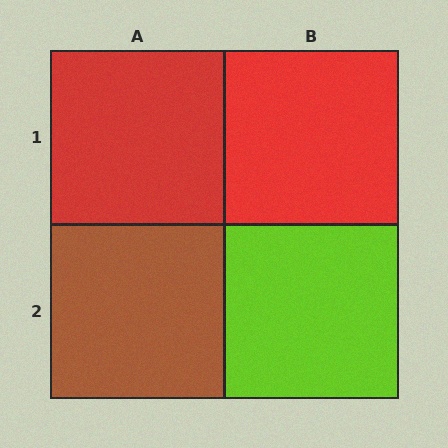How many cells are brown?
1 cell is brown.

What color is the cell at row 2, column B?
Lime.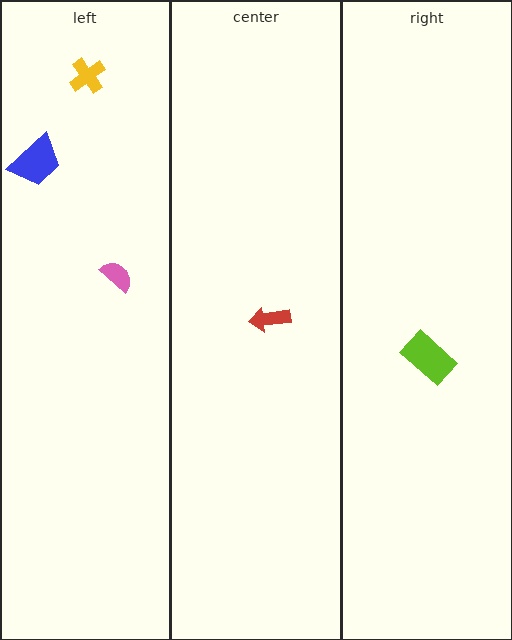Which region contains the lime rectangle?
The right region.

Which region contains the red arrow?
The center region.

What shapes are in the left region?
The blue trapezoid, the pink semicircle, the yellow cross.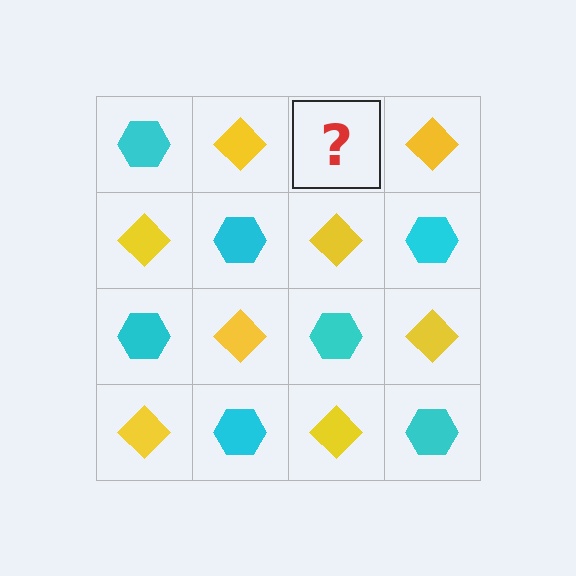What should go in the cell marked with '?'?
The missing cell should contain a cyan hexagon.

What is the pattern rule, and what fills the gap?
The rule is that it alternates cyan hexagon and yellow diamond in a checkerboard pattern. The gap should be filled with a cyan hexagon.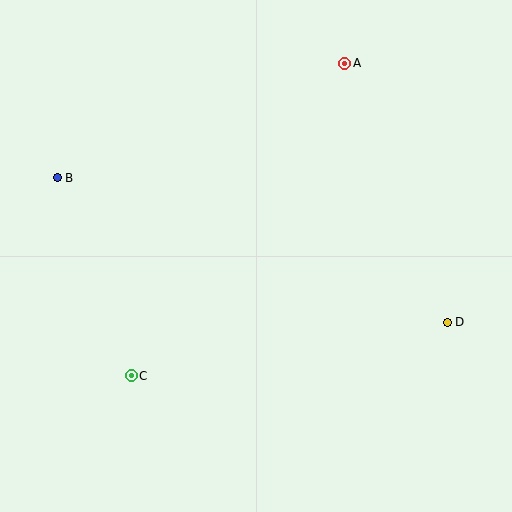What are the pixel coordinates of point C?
Point C is at (131, 376).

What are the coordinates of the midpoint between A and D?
The midpoint between A and D is at (396, 193).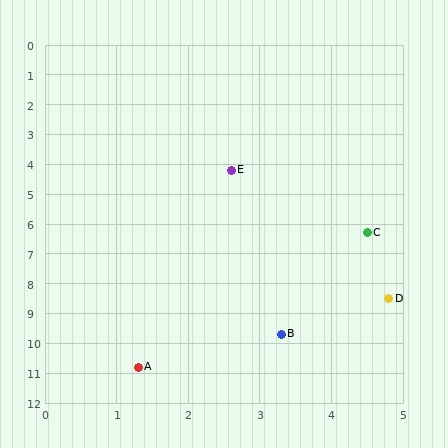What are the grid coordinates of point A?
Point A is at approximately (1.3, 10.8).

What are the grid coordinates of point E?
Point E is at approximately (2.6, 4.2).